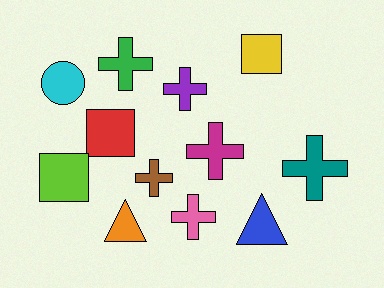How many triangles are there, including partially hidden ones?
There are 2 triangles.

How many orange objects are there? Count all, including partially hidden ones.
There is 1 orange object.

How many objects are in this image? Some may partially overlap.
There are 12 objects.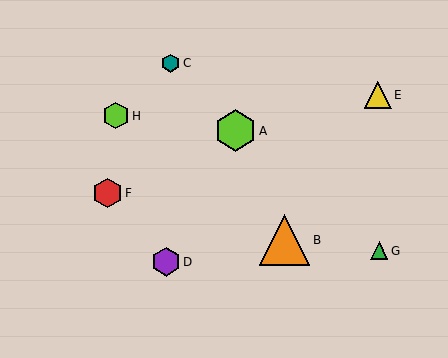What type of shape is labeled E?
Shape E is a yellow triangle.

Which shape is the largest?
The orange triangle (labeled B) is the largest.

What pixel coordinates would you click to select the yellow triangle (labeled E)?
Click at (378, 95) to select the yellow triangle E.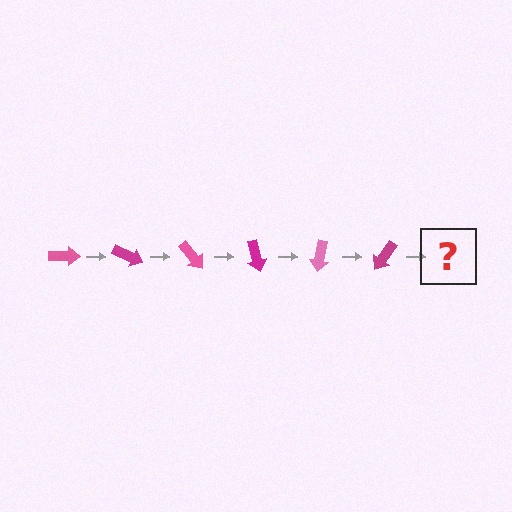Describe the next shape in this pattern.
It should be a pink arrow, rotated 150 degrees from the start.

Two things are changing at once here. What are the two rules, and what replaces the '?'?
The two rules are that it rotates 25 degrees each step and the color cycles through pink and magenta. The '?' should be a pink arrow, rotated 150 degrees from the start.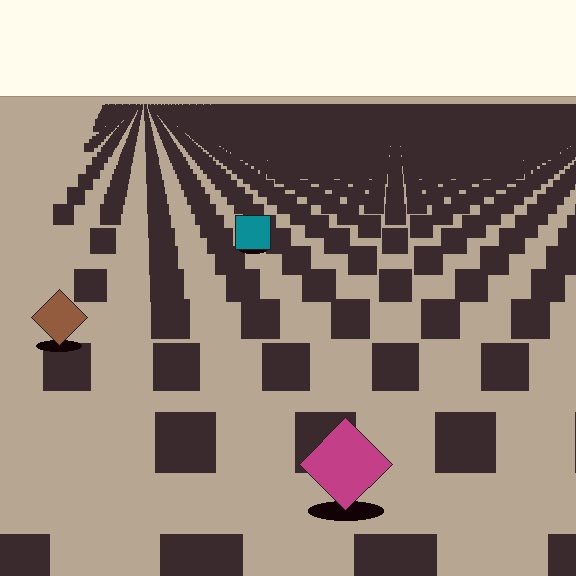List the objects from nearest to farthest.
From nearest to farthest: the magenta diamond, the brown diamond, the teal square.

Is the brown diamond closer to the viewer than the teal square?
Yes. The brown diamond is closer — you can tell from the texture gradient: the ground texture is coarser near it.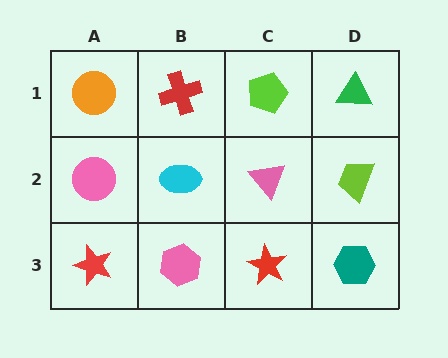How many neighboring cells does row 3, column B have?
3.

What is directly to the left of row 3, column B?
A red star.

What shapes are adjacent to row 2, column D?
A green triangle (row 1, column D), a teal hexagon (row 3, column D), a pink triangle (row 2, column C).